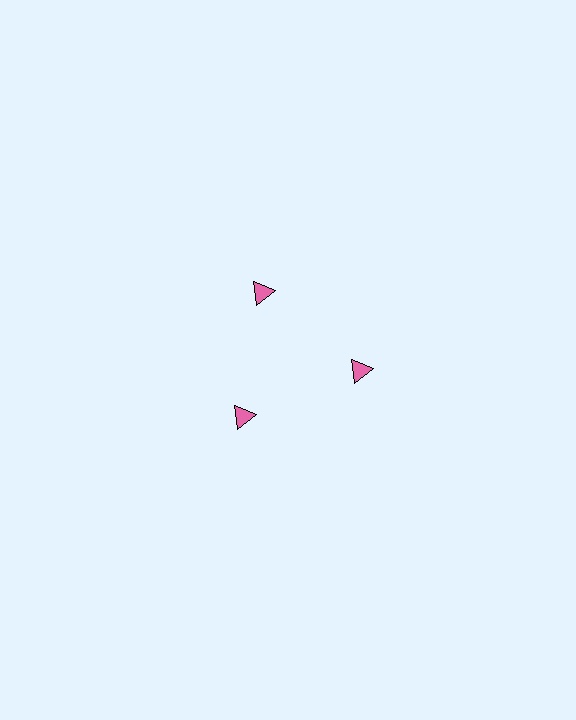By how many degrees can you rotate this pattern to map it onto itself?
The pattern maps onto itself every 120 degrees of rotation.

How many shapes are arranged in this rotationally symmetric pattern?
There are 3 shapes, arranged in 3 groups of 1.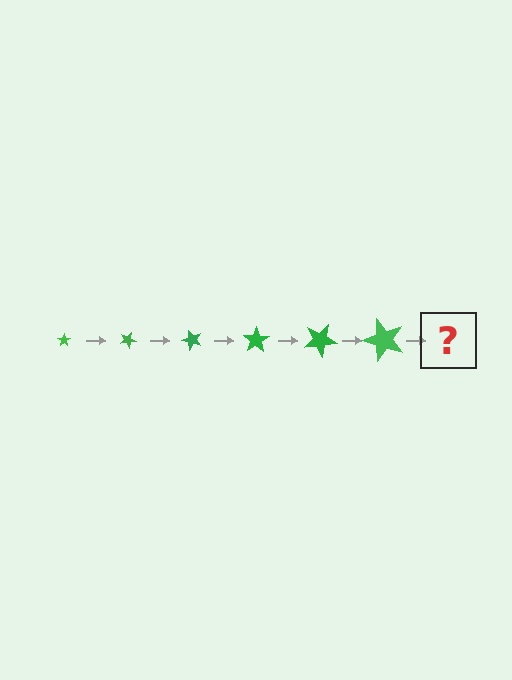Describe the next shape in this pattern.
It should be a star, larger than the previous one and rotated 150 degrees from the start.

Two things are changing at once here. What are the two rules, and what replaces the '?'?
The two rules are that the star grows larger each step and it rotates 25 degrees each step. The '?' should be a star, larger than the previous one and rotated 150 degrees from the start.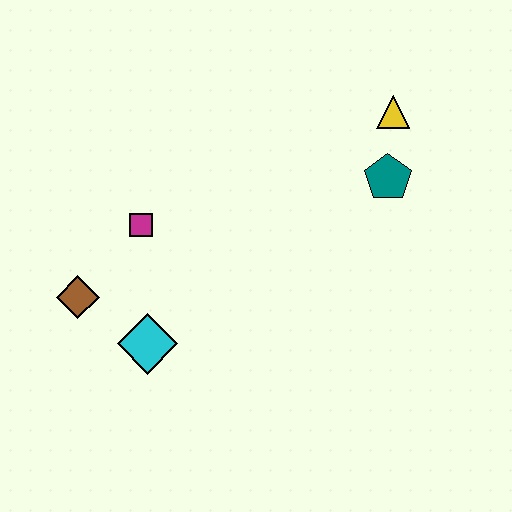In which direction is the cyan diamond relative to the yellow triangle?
The cyan diamond is to the left of the yellow triangle.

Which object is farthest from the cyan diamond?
The yellow triangle is farthest from the cyan diamond.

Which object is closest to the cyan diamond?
The brown diamond is closest to the cyan diamond.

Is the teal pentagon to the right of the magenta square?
Yes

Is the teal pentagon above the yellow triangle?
No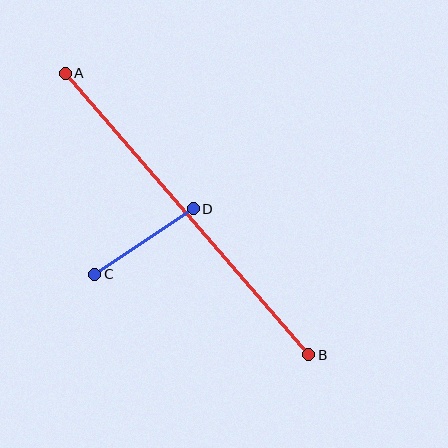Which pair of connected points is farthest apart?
Points A and B are farthest apart.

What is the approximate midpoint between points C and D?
The midpoint is at approximately (144, 241) pixels.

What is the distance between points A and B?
The distance is approximately 372 pixels.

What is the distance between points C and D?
The distance is approximately 118 pixels.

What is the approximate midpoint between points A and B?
The midpoint is at approximately (187, 214) pixels.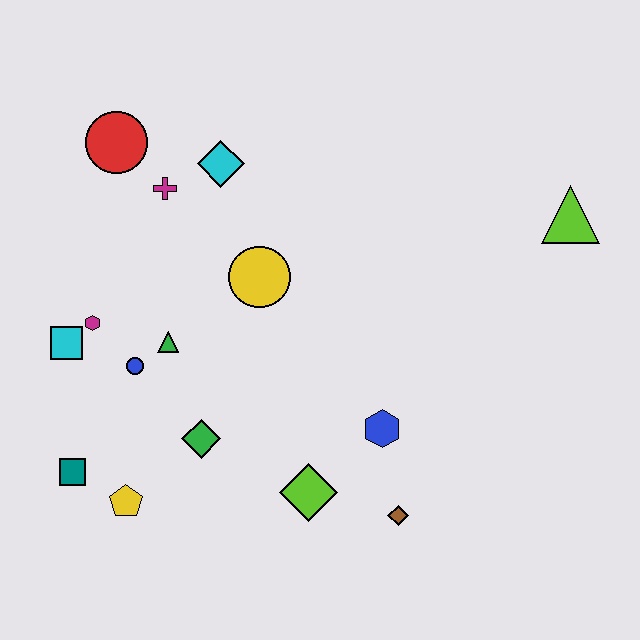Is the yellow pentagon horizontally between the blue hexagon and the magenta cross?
No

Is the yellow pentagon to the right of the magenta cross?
No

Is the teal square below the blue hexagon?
Yes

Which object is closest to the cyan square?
The magenta hexagon is closest to the cyan square.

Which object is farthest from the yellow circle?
The lime triangle is farthest from the yellow circle.